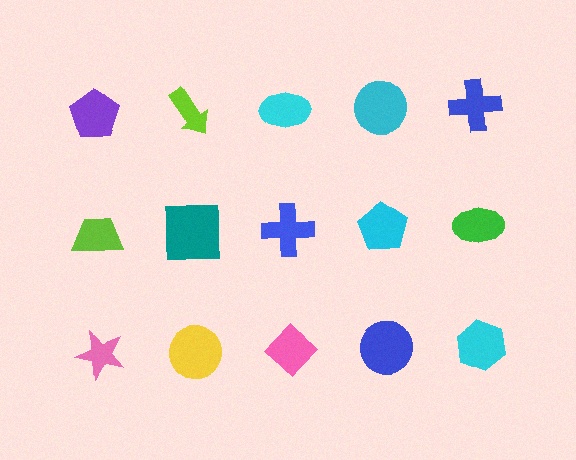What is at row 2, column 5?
A green ellipse.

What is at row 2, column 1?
A lime trapezoid.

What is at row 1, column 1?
A purple pentagon.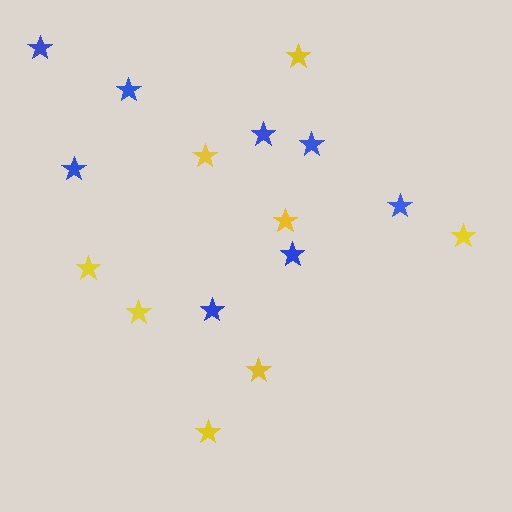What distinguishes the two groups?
There are 2 groups: one group of yellow stars (8) and one group of blue stars (8).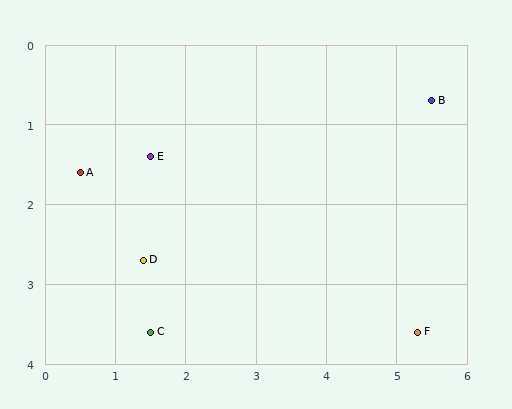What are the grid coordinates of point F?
Point F is at approximately (5.3, 3.6).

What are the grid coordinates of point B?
Point B is at approximately (5.5, 0.7).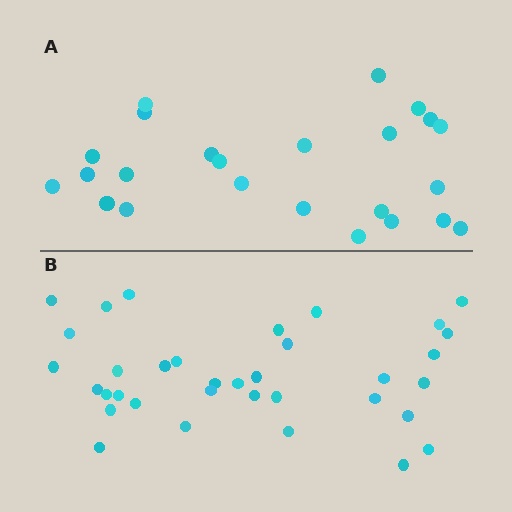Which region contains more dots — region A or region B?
Region B (the bottom region) has more dots.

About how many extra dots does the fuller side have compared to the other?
Region B has roughly 12 or so more dots than region A.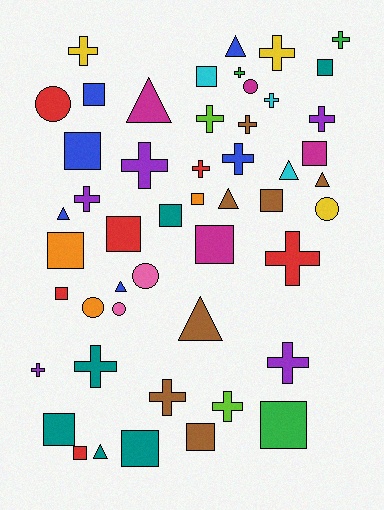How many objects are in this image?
There are 50 objects.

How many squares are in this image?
There are 17 squares.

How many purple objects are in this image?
There are 5 purple objects.